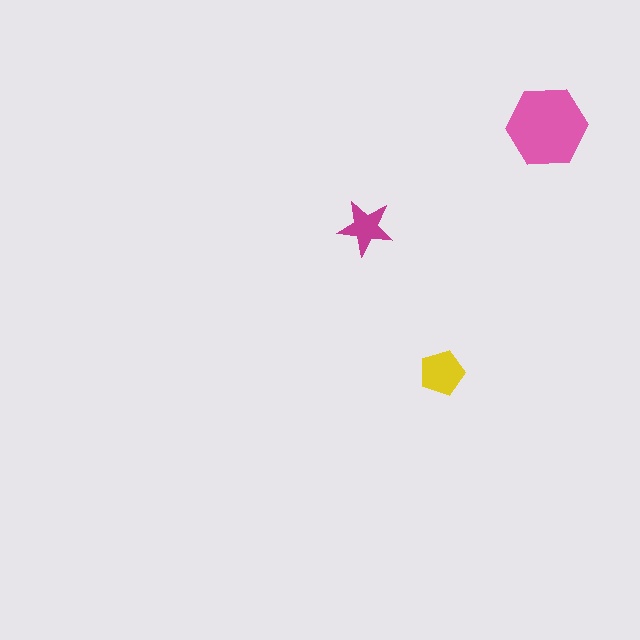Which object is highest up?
The pink hexagon is topmost.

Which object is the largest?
The pink hexagon.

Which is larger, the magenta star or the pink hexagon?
The pink hexagon.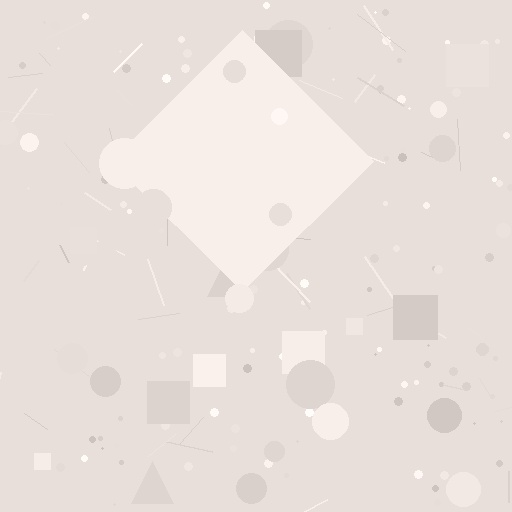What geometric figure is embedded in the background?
A diamond is embedded in the background.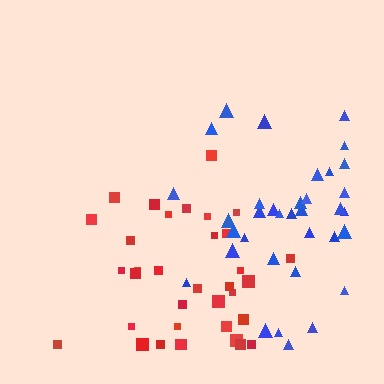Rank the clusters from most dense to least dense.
red, blue.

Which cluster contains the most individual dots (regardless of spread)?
Red (35).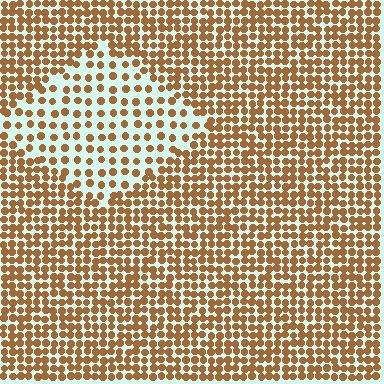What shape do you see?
I see a diamond.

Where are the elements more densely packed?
The elements are more densely packed outside the diamond boundary.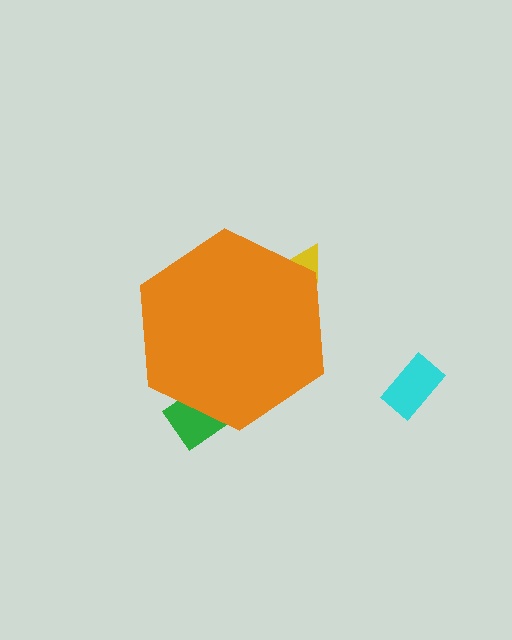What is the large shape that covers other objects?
An orange hexagon.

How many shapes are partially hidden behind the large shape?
2 shapes are partially hidden.